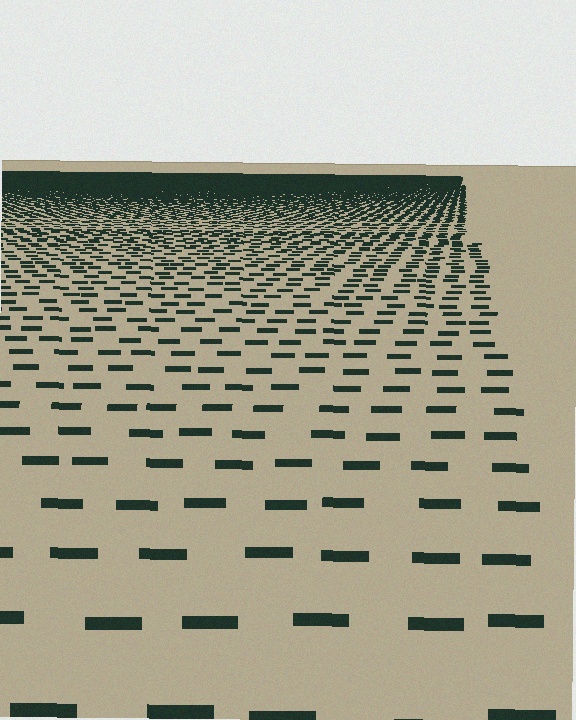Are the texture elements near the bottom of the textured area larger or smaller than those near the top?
Larger. Near the bottom, elements are closer to the viewer and appear at a bigger on-screen size.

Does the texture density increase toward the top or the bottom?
Density increases toward the top.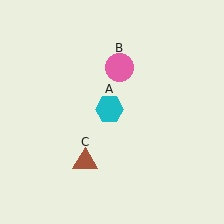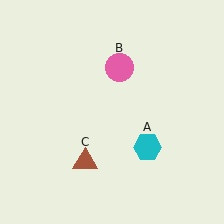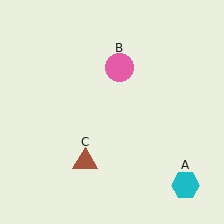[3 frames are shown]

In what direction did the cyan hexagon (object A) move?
The cyan hexagon (object A) moved down and to the right.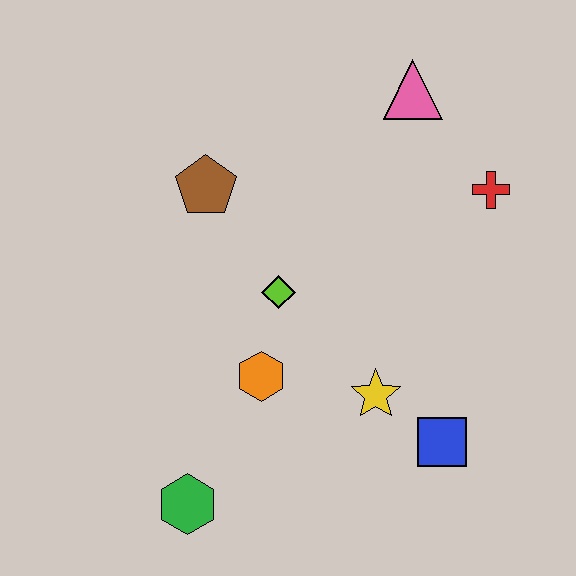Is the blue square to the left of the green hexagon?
No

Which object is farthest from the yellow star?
The pink triangle is farthest from the yellow star.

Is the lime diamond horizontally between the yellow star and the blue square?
No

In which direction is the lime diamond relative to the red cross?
The lime diamond is to the left of the red cross.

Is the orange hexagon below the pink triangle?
Yes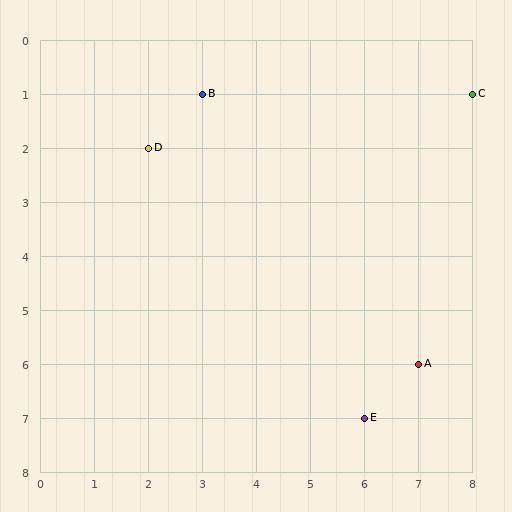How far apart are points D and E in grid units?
Points D and E are 4 columns and 5 rows apart (about 6.4 grid units diagonally).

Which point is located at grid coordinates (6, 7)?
Point E is at (6, 7).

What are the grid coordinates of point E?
Point E is at grid coordinates (6, 7).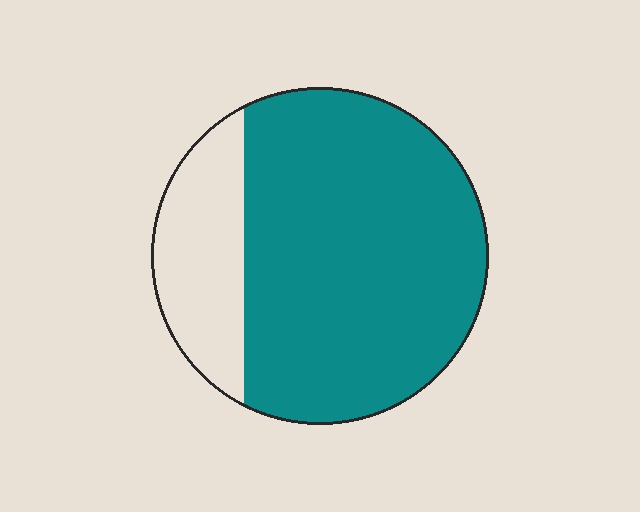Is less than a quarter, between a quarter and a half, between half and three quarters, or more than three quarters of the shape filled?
More than three quarters.